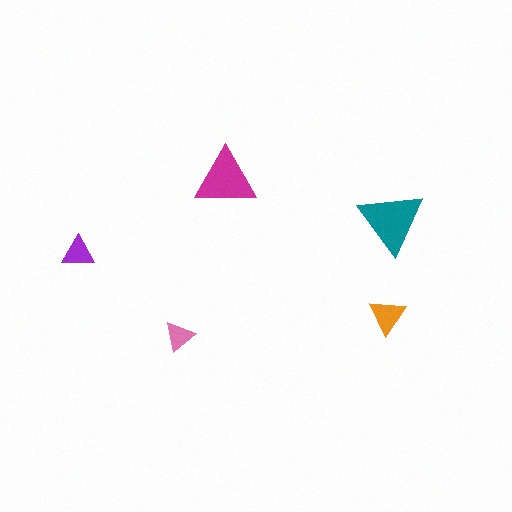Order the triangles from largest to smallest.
the teal one, the magenta one, the orange one, the purple one, the pink one.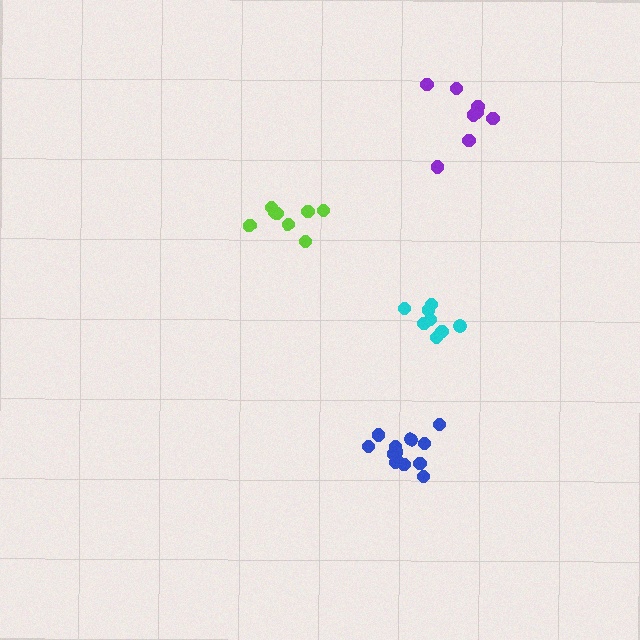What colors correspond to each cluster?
The clusters are colored: purple, cyan, blue, lime.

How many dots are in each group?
Group 1: 8 dots, Group 2: 8 dots, Group 3: 13 dots, Group 4: 8 dots (37 total).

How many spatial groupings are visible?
There are 4 spatial groupings.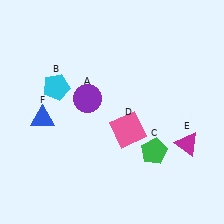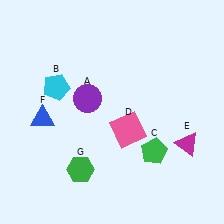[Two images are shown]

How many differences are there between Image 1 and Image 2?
There is 1 difference between the two images.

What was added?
A green hexagon (G) was added in Image 2.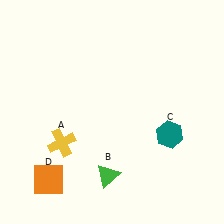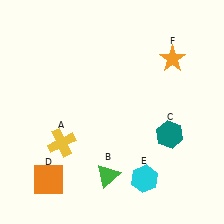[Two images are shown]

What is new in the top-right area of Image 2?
An orange star (F) was added in the top-right area of Image 2.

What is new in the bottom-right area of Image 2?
A cyan hexagon (E) was added in the bottom-right area of Image 2.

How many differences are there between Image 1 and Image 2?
There are 2 differences between the two images.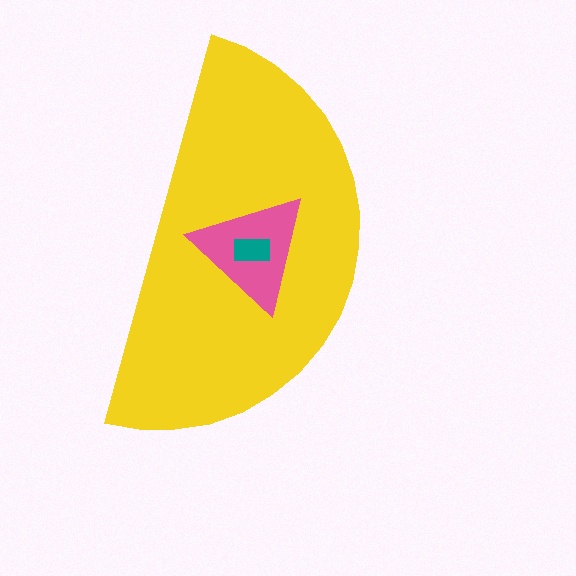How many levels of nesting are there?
3.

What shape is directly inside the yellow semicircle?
The pink triangle.